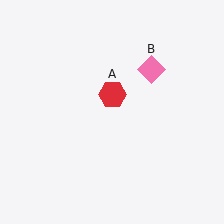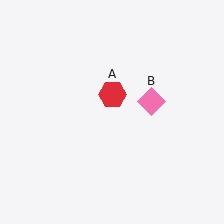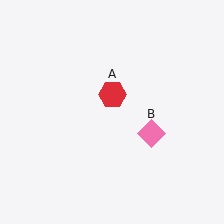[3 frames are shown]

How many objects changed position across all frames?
1 object changed position: pink diamond (object B).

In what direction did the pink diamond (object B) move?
The pink diamond (object B) moved down.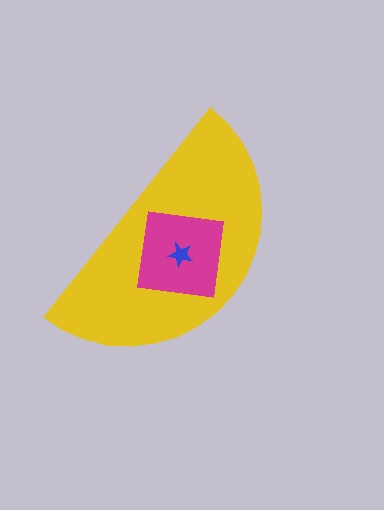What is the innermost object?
The blue star.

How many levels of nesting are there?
3.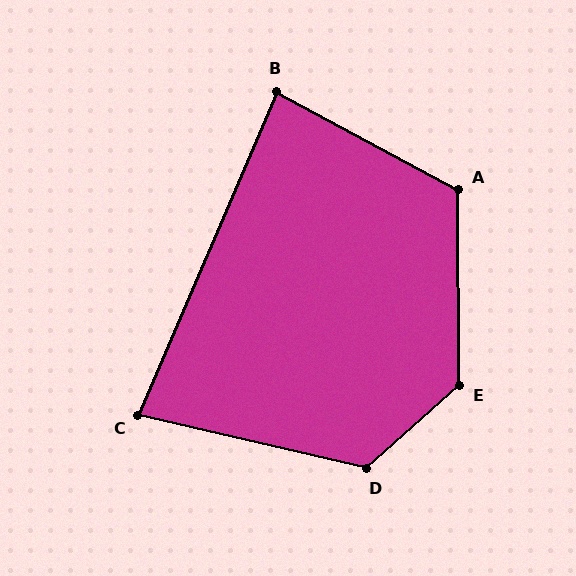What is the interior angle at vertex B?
Approximately 85 degrees (acute).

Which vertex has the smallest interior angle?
C, at approximately 80 degrees.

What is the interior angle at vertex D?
Approximately 125 degrees (obtuse).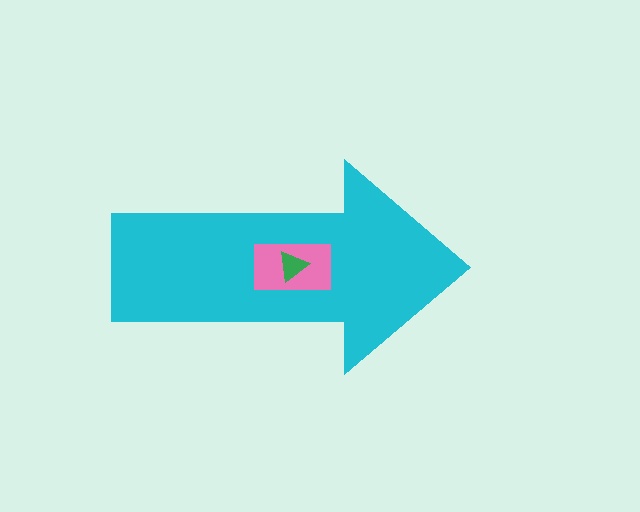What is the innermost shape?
The green triangle.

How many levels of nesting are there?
3.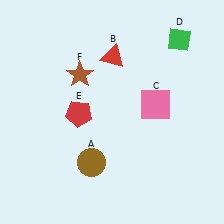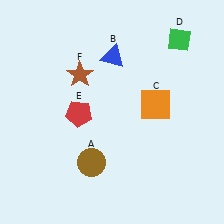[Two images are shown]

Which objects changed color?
B changed from red to blue. C changed from pink to orange.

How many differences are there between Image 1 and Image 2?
There are 2 differences between the two images.